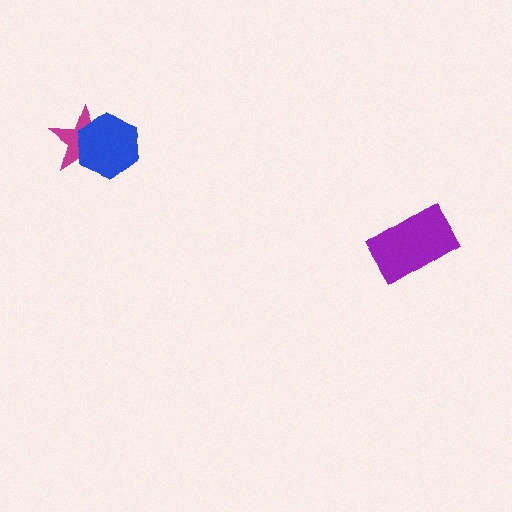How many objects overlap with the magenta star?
1 object overlaps with the magenta star.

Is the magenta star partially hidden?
Yes, it is partially covered by another shape.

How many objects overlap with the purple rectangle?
0 objects overlap with the purple rectangle.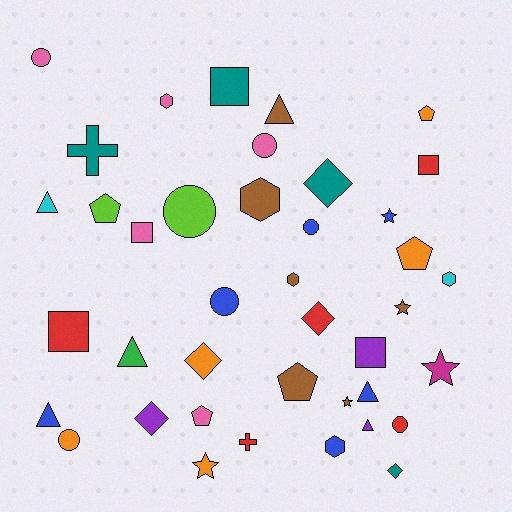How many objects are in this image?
There are 40 objects.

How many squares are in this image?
There are 5 squares.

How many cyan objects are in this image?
There are 2 cyan objects.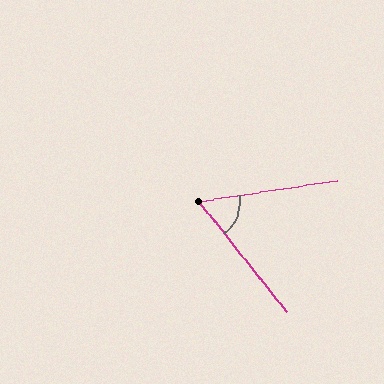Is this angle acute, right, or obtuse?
It is acute.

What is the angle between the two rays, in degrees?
Approximately 60 degrees.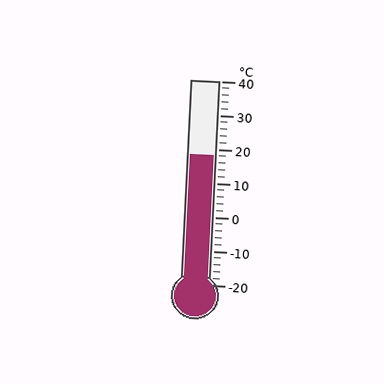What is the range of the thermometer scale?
The thermometer scale ranges from -20°C to 40°C.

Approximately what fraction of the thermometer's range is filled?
The thermometer is filled to approximately 65% of its range.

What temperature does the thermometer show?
The thermometer shows approximately 18°C.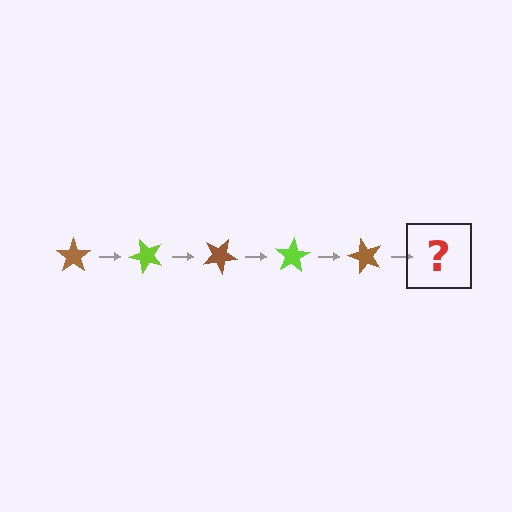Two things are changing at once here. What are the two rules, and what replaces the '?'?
The two rules are that it rotates 50 degrees each step and the color cycles through brown and lime. The '?' should be a lime star, rotated 250 degrees from the start.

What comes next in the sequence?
The next element should be a lime star, rotated 250 degrees from the start.